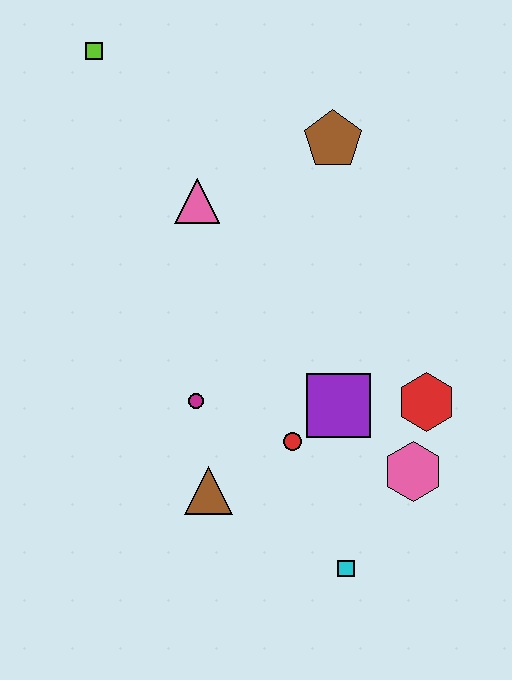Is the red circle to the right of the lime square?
Yes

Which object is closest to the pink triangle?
The brown pentagon is closest to the pink triangle.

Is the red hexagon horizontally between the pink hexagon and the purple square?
No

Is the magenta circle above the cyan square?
Yes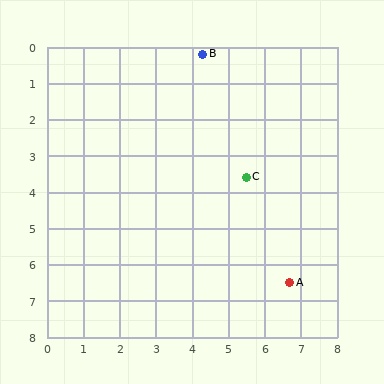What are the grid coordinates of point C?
Point C is at approximately (5.5, 3.6).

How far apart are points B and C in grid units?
Points B and C are about 3.6 grid units apart.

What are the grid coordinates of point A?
Point A is at approximately (6.7, 6.5).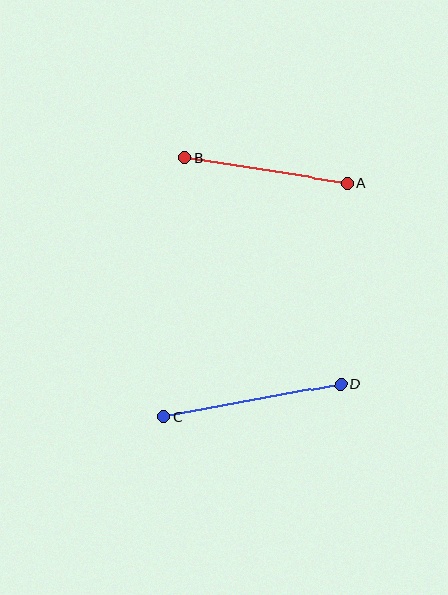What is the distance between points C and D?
The distance is approximately 180 pixels.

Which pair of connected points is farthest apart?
Points C and D are farthest apart.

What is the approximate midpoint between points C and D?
The midpoint is at approximately (252, 400) pixels.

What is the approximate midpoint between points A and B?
The midpoint is at approximately (266, 170) pixels.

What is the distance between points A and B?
The distance is approximately 164 pixels.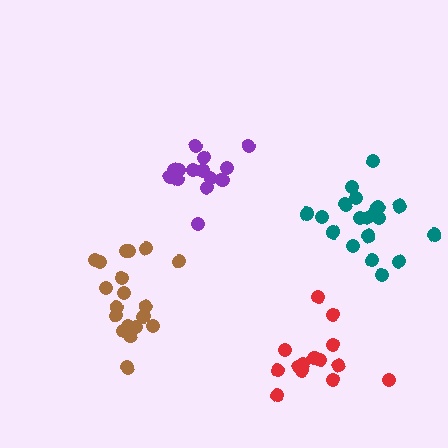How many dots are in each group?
Group 1: 14 dots, Group 2: 19 dots, Group 3: 14 dots, Group 4: 19 dots (66 total).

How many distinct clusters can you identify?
There are 4 distinct clusters.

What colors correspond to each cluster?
The clusters are colored: purple, brown, red, teal.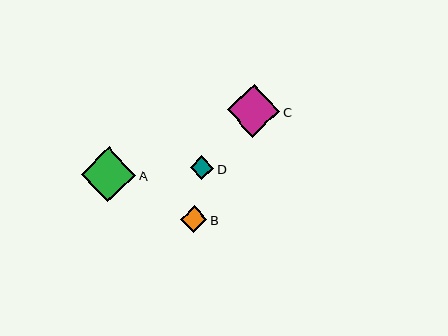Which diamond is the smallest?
Diamond D is the smallest with a size of approximately 23 pixels.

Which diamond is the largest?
Diamond A is the largest with a size of approximately 55 pixels.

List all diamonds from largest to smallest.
From largest to smallest: A, C, B, D.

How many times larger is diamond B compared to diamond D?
Diamond B is approximately 1.1 times the size of diamond D.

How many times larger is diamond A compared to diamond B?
Diamond A is approximately 2.0 times the size of diamond B.